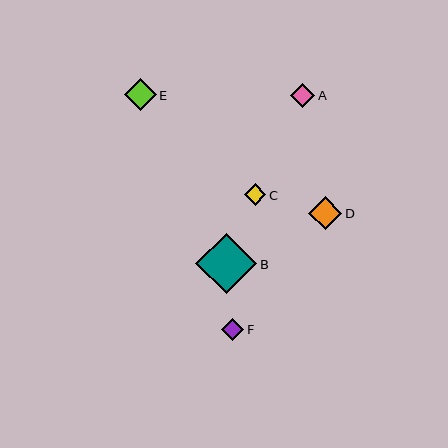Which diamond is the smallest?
Diamond C is the smallest with a size of approximately 21 pixels.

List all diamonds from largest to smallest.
From largest to smallest: B, D, E, A, F, C.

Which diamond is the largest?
Diamond B is the largest with a size of approximately 61 pixels.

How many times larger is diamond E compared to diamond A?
Diamond E is approximately 1.3 times the size of diamond A.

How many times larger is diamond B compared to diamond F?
Diamond B is approximately 2.8 times the size of diamond F.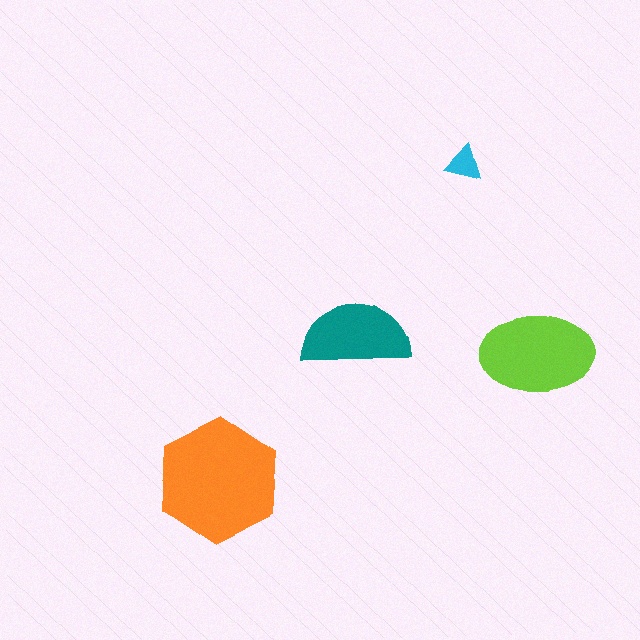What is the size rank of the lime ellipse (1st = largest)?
2nd.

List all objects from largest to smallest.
The orange hexagon, the lime ellipse, the teal semicircle, the cyan triangle.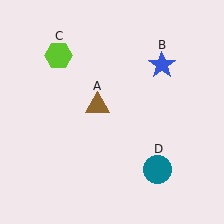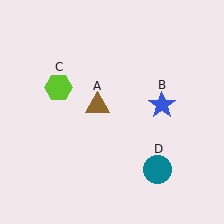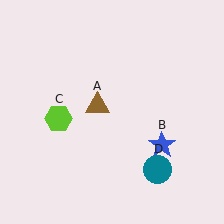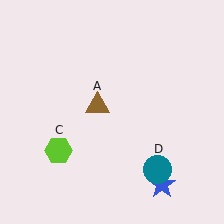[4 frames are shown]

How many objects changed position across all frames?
2 objects changed position: blue star (object B), lime hexagon (object C).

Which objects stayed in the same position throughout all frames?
Brown triangle (object A) and teal circle (object D) remained stationary.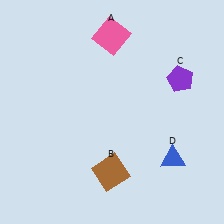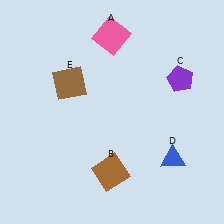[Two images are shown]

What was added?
A brown square (E) was added in Image 2.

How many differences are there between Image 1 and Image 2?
There is 1 difference between the two images.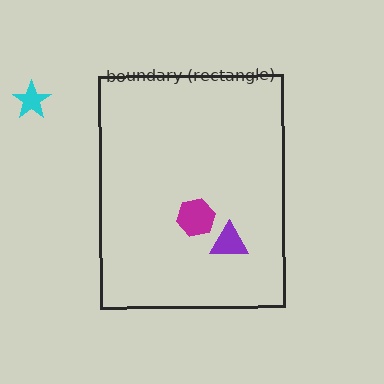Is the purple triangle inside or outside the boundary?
Inside.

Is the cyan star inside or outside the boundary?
Outside.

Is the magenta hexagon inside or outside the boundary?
Inside.